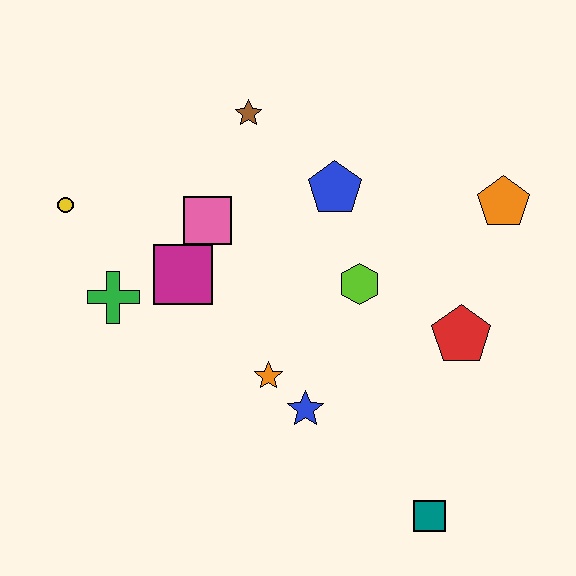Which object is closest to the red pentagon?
The lime hexagon is closest to the red pentagon.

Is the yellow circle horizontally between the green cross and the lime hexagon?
No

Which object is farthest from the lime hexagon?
The yellow circle is farthest from the lime hexagon.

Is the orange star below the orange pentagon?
Yes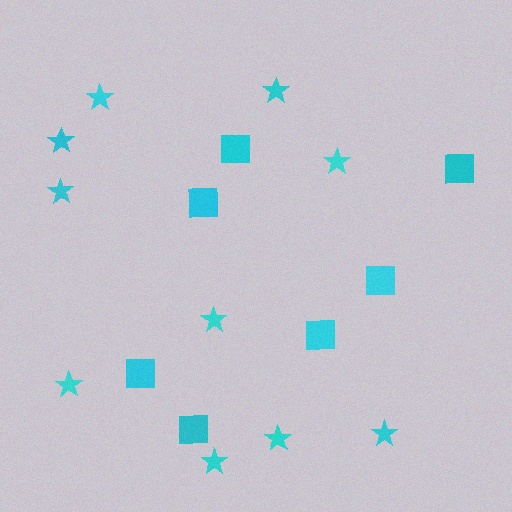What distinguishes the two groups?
There are 2 groups: one group of squares (7) and one group of stars (10).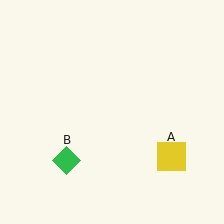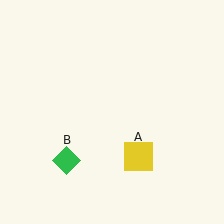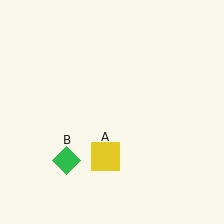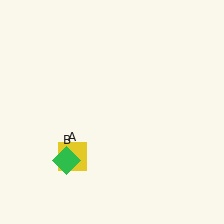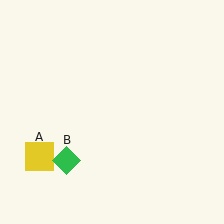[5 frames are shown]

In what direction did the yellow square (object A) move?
The yellow square (object A) moved left.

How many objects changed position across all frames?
1 object changed position: yellow square (object A).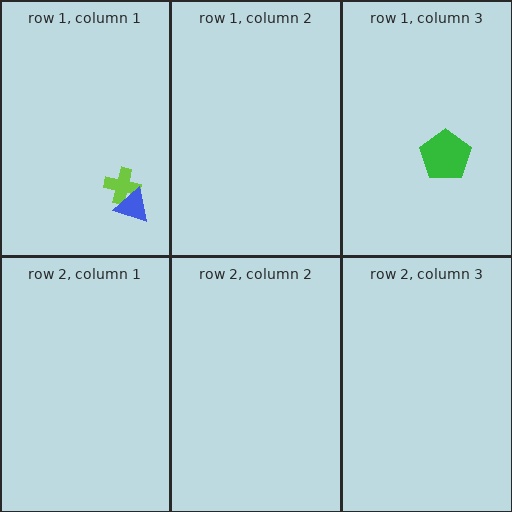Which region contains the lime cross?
The row 1, column 1 region.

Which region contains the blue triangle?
The row 1, column 1 region.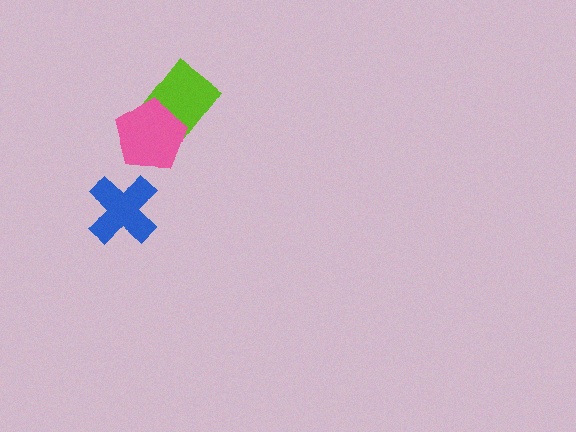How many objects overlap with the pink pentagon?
1 object overlaps with the pink pentagon.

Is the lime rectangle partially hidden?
Yes, it is partially covered by another shape.